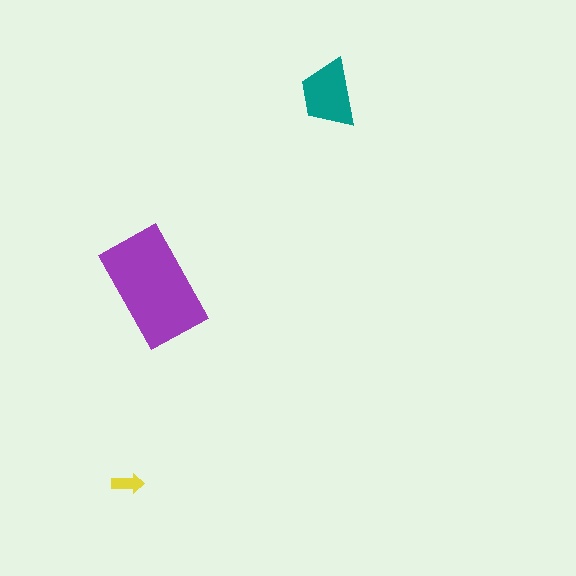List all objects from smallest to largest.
The yellow arrow, the teal trapezoid, the purple rectangle.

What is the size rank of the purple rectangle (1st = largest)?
1st.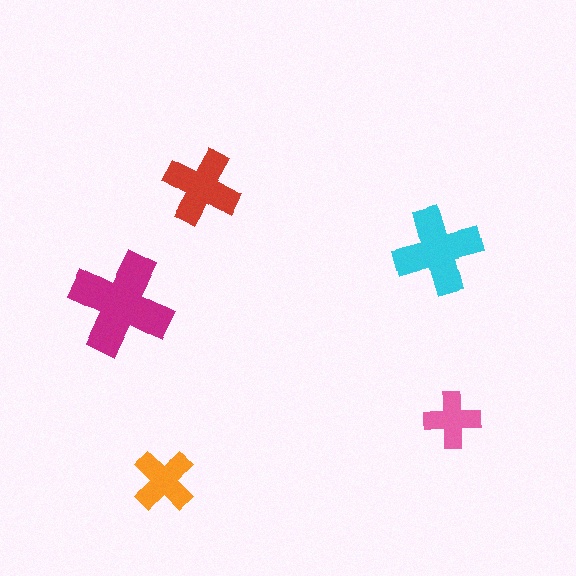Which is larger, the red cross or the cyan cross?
The cyan one.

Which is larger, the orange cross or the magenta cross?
The magenta one.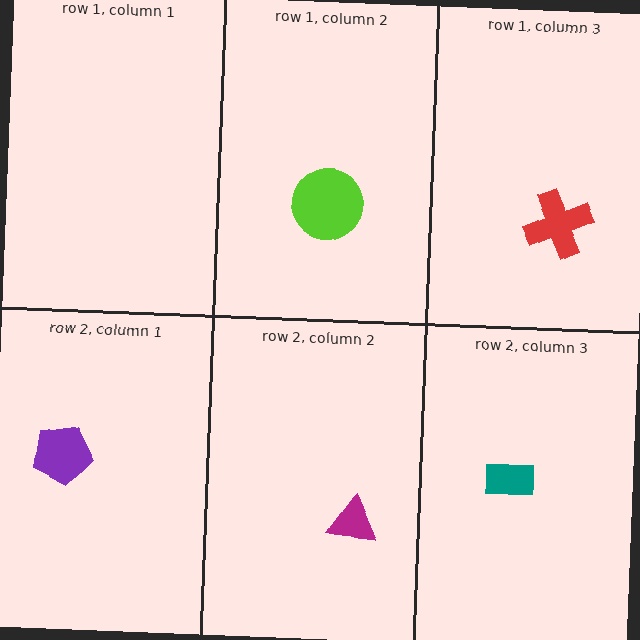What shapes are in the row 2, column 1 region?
The purple pentagon.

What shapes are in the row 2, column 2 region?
The magenta triangle.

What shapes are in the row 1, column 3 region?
The red cross.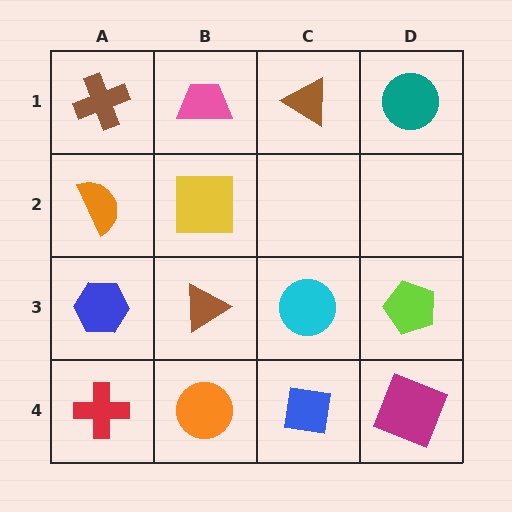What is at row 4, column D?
A magenta square.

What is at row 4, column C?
A blue square.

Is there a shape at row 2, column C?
No, that cell is empty.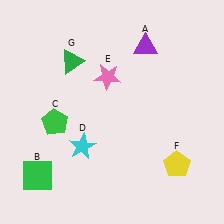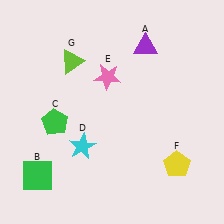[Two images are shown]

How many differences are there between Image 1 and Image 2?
There is 1 difference between the two images.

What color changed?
The triangle (G) changed from green in Image 1 to lime in Image 2.